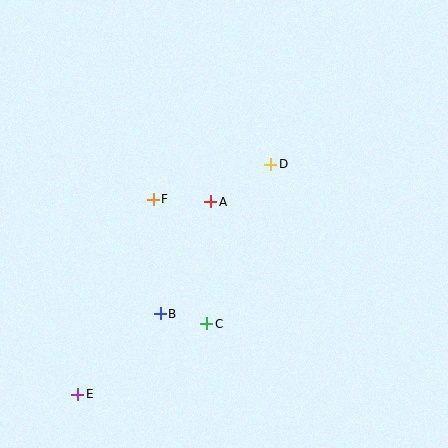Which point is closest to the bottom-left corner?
Point E is closest to the bottom-left corner.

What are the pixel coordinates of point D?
Point D is at (271, 164).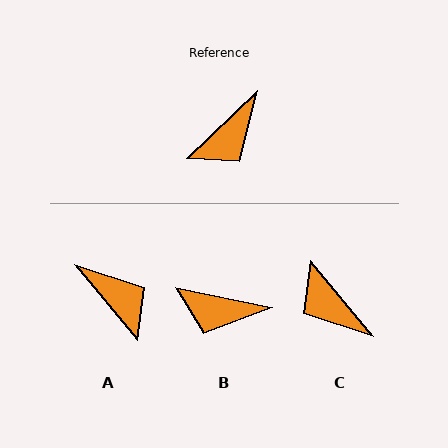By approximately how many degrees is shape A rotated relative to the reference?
Approximately 86 degrees counter-clockwise.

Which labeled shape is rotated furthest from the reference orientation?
C, about 94 degrees away.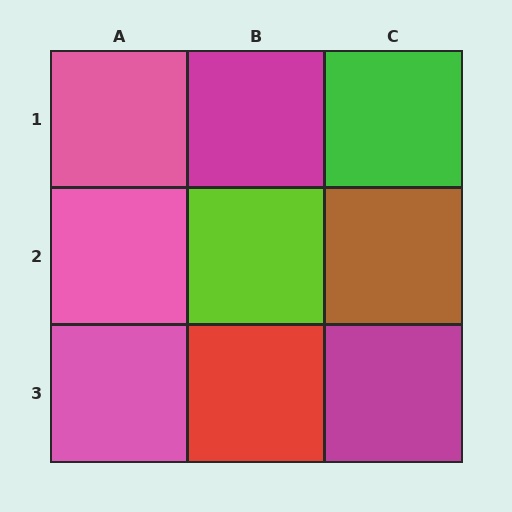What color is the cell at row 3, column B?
Red.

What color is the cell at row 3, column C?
Magenta.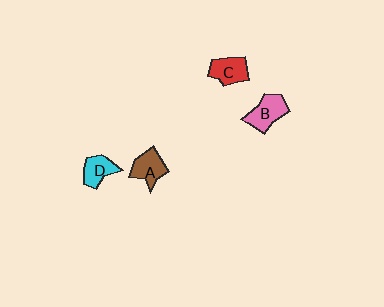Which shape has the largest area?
Shape B (pink).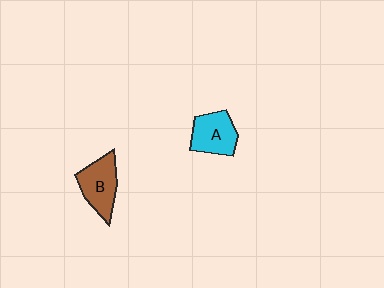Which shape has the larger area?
Shape B (brown).